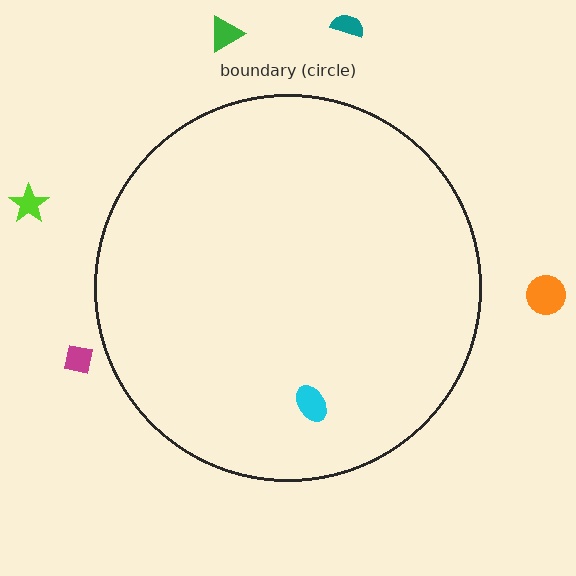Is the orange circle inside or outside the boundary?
Outside.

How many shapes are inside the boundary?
1 inside, 5 outside.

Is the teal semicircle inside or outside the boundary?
Outside.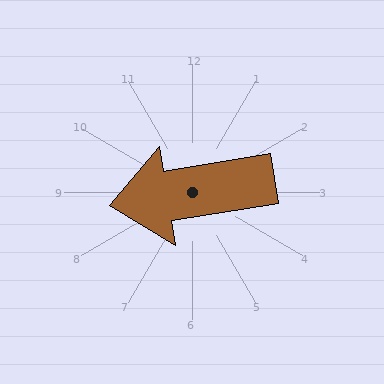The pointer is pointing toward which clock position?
Roughly 9 o'clock.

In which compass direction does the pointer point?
West.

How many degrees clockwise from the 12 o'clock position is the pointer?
Approximately 261 degrees.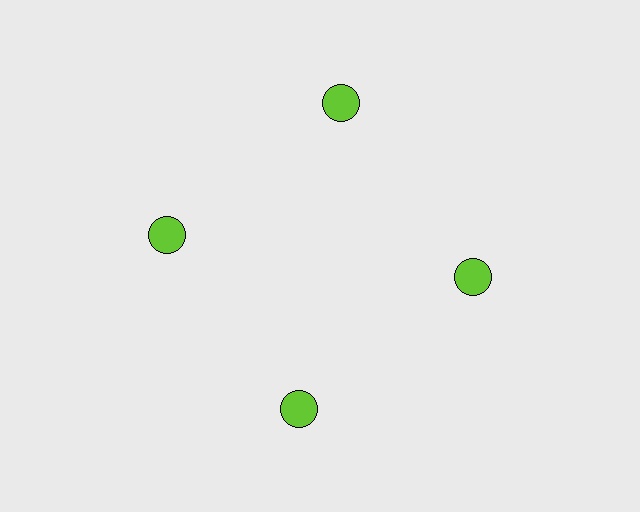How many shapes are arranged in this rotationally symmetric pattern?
There are 4 shapes, arranged in 4 groups of 1.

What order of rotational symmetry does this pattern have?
This pattern has 4-fold rotational symmetry.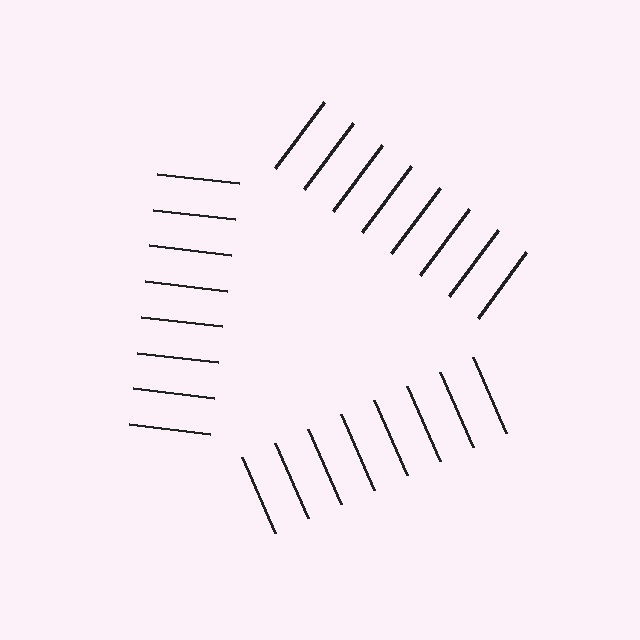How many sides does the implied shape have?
3 sides — the line-ends trace a triangle.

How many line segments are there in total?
24 — 8 along each of the 3 edges.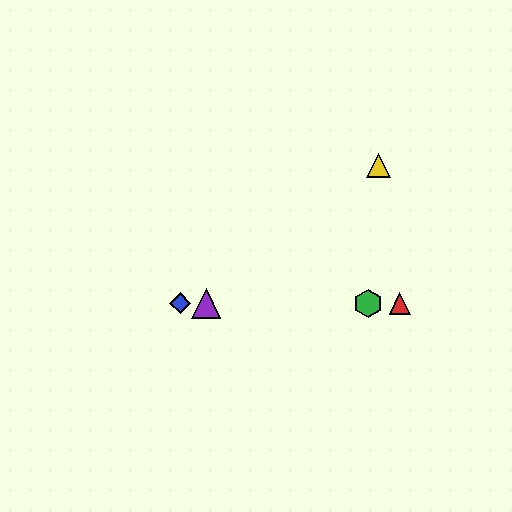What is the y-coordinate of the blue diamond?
The blue diamond is at y≈303.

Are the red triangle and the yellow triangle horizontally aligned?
No, the red triangle is at y≈303 and the yellow triangle is at y≈166.